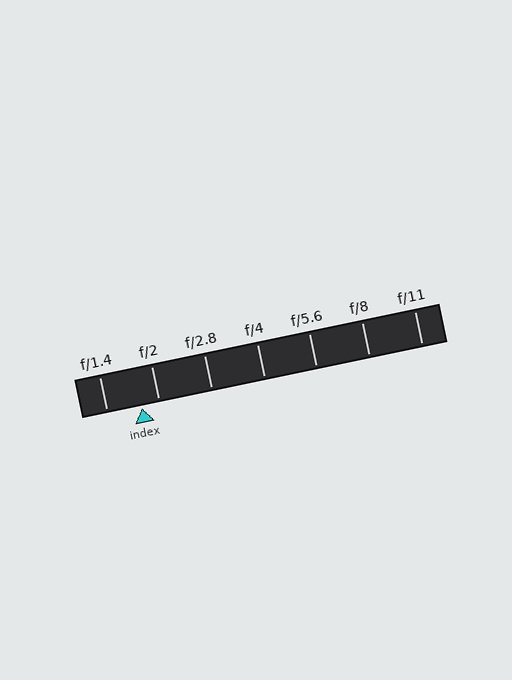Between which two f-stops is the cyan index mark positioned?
The index mark is between f/1.4 and f/2.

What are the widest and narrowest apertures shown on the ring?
The widest aperture shown is f/1.4 and the narrowest is f/11.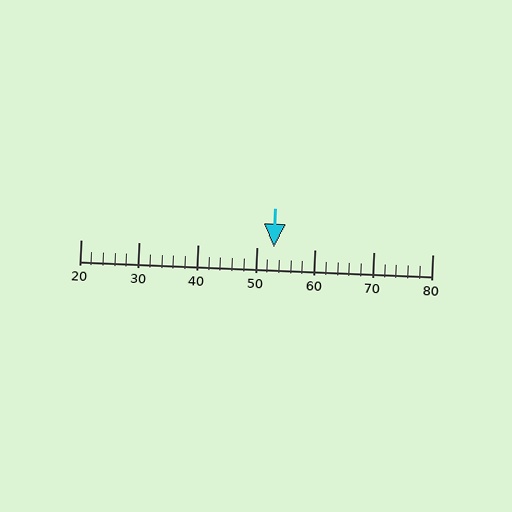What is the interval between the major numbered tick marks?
The major tick marks are spaced 10 units apart.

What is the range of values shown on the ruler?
The ruler shows values from 20 to 80.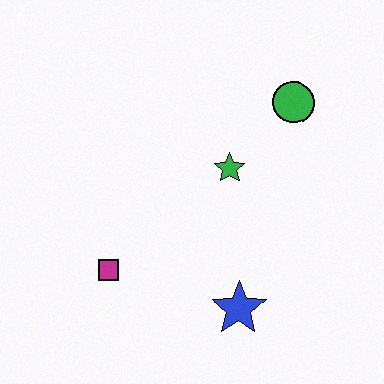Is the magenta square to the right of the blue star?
No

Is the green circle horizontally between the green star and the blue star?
No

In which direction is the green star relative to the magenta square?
The green star is to the right of the magenta square.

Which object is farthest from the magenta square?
The green circle is farthest from the magenta square.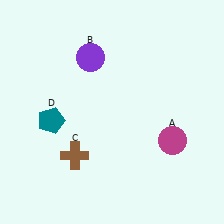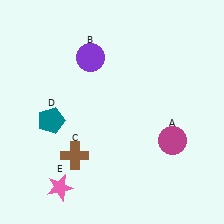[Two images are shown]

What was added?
A pink star (E) was added in Image 2.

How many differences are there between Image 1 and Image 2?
There is 1 difference between the two images.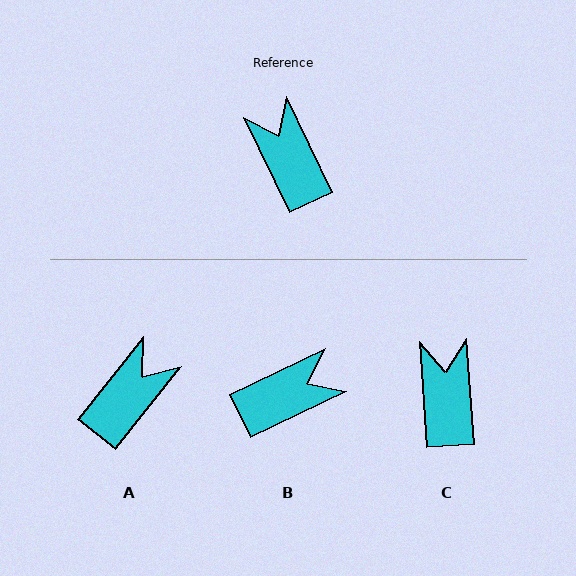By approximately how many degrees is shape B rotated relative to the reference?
Approximately 90 degrees clockwise.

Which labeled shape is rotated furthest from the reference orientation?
B, about 90 degrees away.